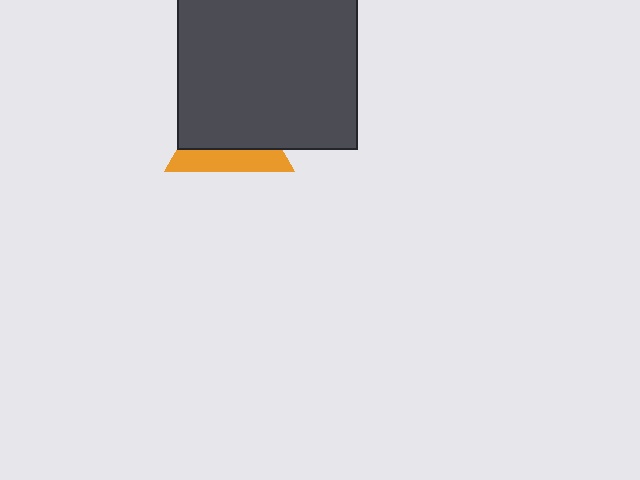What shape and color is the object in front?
The object in front is a dark gray rectangle.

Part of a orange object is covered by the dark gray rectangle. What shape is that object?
It is a triangle.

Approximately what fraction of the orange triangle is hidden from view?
Roughly 65% of the orange triangle is hidden behind the dark gray rectangle.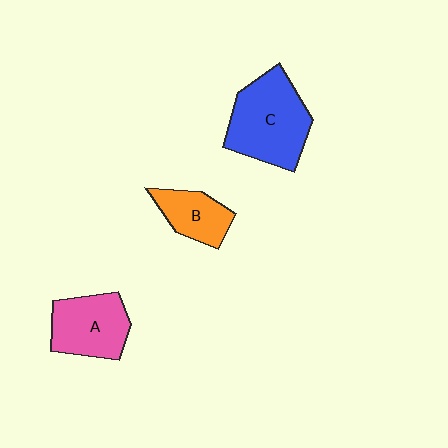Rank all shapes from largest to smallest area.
From largest to smallest: C (blue), A (pink), B (orange).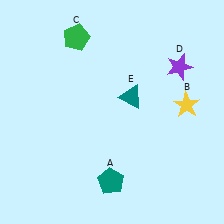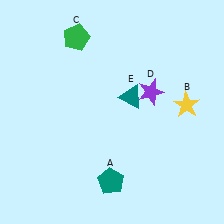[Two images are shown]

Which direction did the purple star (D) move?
The purple star (D) moved left.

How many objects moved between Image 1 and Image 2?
1 object moved between the two images.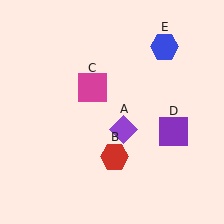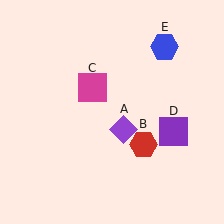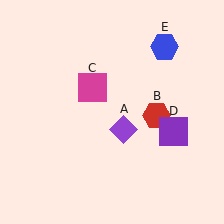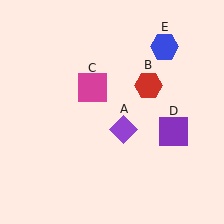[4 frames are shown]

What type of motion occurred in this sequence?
The red hexagon (object B) rotated counterclockwise around the center of the scene.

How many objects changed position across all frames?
1 object changed position: red hexagon (object B).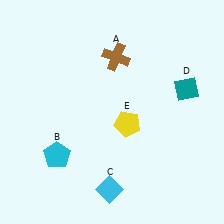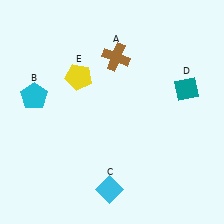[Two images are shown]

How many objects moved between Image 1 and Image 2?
2 objects moved between the two images.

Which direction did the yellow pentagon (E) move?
The yellow pentagon (E) moved left.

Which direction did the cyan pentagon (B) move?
The cyan pentagon (B) moved up.